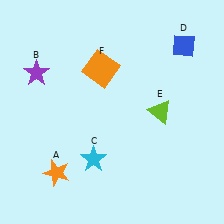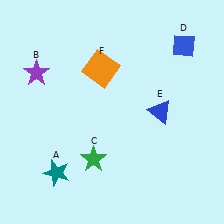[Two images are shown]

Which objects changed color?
A changed from orange to teal. C changed from cyan to green. E changed from lime to blue.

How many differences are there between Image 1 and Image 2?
There are 3 differences between the two images.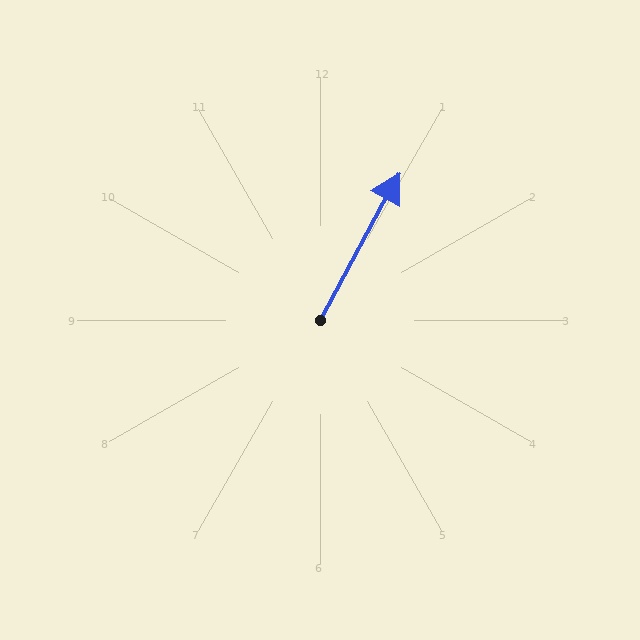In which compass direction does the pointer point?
Northeast.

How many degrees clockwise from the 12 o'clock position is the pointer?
Approximately 28 degrees.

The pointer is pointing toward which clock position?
Roughly 1 o'clock.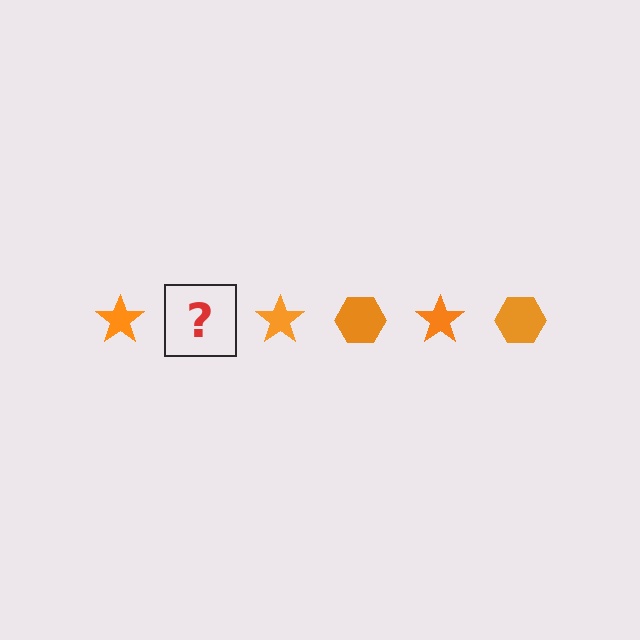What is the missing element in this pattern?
The missing element is an orange hexagon.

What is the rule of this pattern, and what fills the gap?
The rule is that the pattern cycles through star, hexagon shapes in orange. The gap should be filled with an orange hexagon.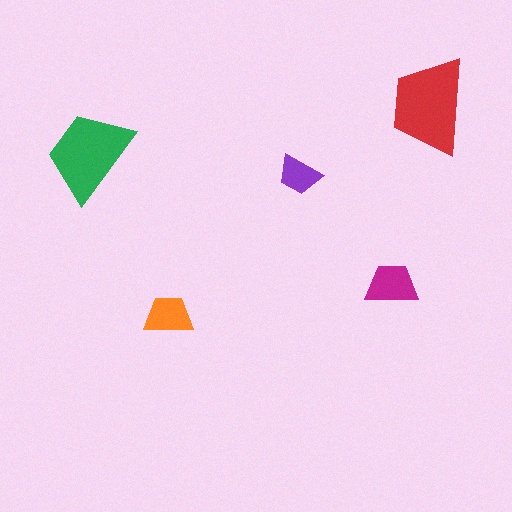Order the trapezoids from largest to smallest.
the red one, the green one, the magenta one, the orange one, the purple one.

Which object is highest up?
The red trapezoid is topmost.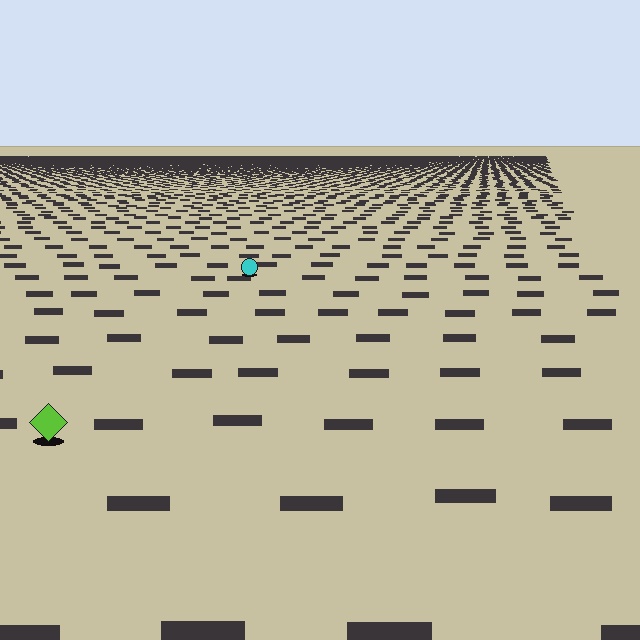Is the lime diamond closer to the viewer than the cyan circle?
Yes. The lime diamond is closer — you can tell from the texture gradient: the ground texture is coarser near it.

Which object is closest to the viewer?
The lime diamond is closest. The texture marks near it are larger and more spread out.